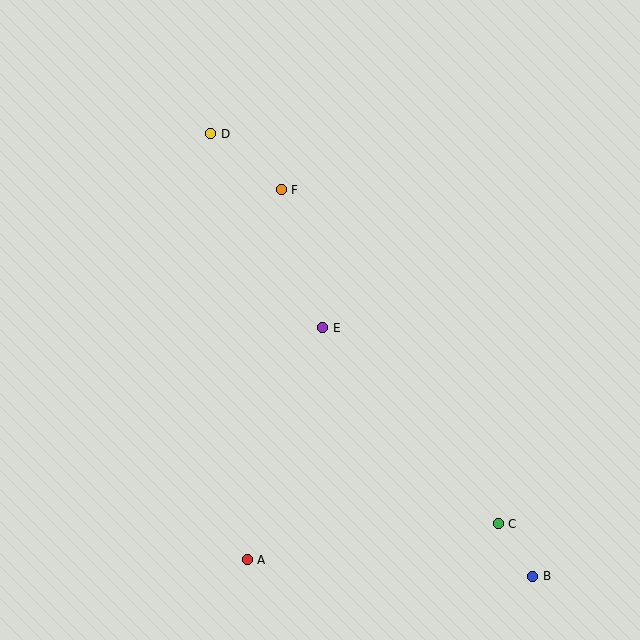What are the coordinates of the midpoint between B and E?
The midpoint between B and E is at (428, 452).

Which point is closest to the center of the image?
Point E at (323, 328) is closest to the center.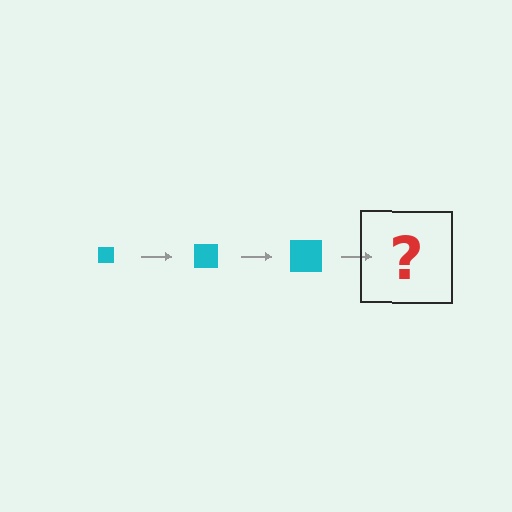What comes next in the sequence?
The next element should be a cyan square, larger than the previous one.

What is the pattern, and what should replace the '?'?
The pattern is that the square gets progressively larger each step. The '?' should be a cyan square, larger than the previous one.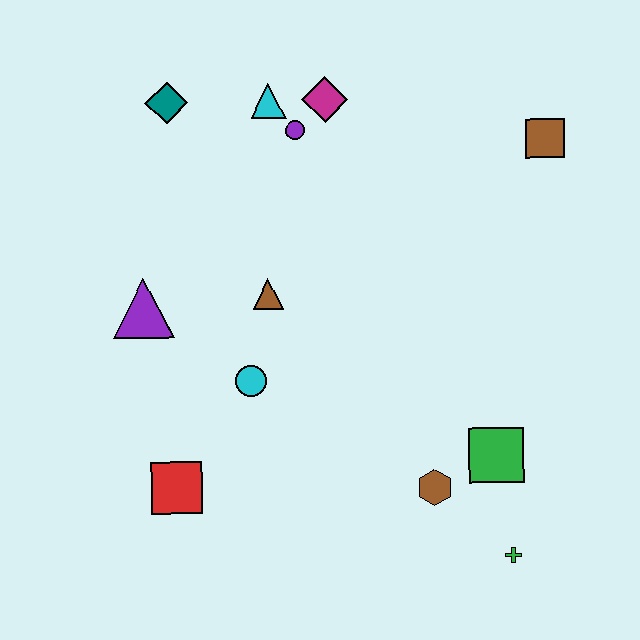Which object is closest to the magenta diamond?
The purple circle is closest to the magenta diamond.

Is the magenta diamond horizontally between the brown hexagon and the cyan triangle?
Yes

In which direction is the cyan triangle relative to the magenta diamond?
The cyan triangle is to the left of the magenta diamond.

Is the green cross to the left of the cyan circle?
No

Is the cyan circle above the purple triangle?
No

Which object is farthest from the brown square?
The red square is farthest from the brown square.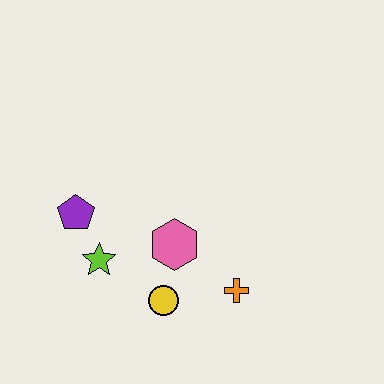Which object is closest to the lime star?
The purple pentagon is closest to the lime star.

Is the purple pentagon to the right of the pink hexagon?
No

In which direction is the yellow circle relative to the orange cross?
The yellow circle is to the left of the orange cross.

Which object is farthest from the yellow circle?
The purple pentagon is farthest from the yellow circle.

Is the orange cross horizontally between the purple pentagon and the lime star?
No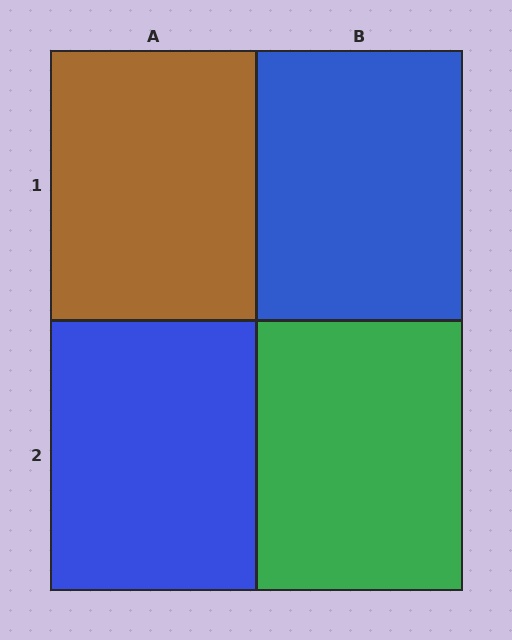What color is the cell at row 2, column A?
Blue.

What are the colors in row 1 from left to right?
Brown, blue.